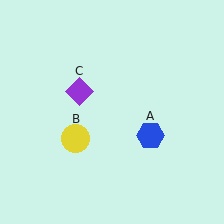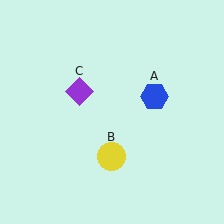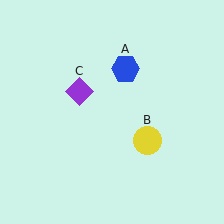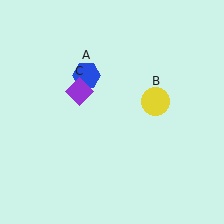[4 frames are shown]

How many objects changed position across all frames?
2 objects changed position: blue hexagon (object A), yellow circle (object B).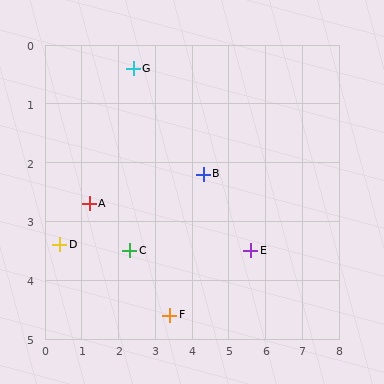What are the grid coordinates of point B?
Point B is at approximately (4.3, 2.2).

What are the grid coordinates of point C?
Point C is at approximately (2.3, 3.5).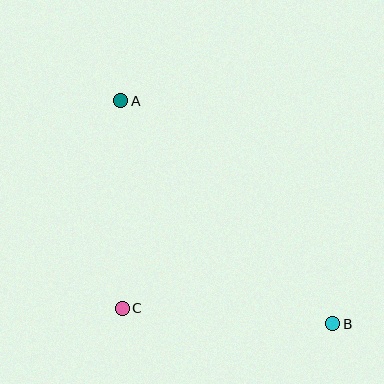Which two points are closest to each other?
Points A and C are closest to each other.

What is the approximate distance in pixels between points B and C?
The distance between B and C is approximately 211 pixels.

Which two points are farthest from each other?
Points A and B are farthest from each other.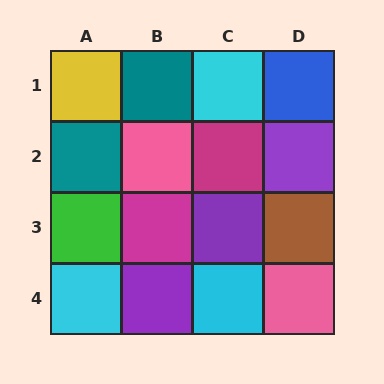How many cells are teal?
2 cells are teal.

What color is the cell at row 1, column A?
Yellow.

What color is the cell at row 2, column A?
Teal.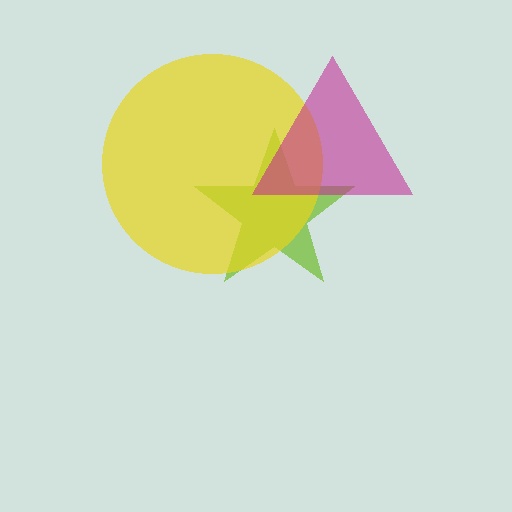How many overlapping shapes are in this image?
There are 3 overlapping shapes in the image.